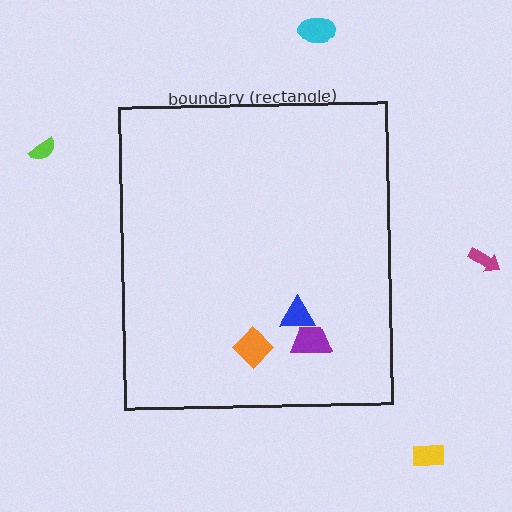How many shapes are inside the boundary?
3 inside, 4 outside.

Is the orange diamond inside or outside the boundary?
Inside.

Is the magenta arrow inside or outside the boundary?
Outside.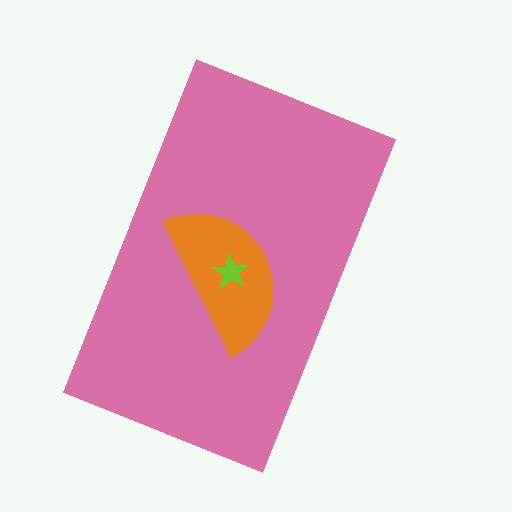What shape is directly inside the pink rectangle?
The orange semicircle.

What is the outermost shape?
The pink rectangle.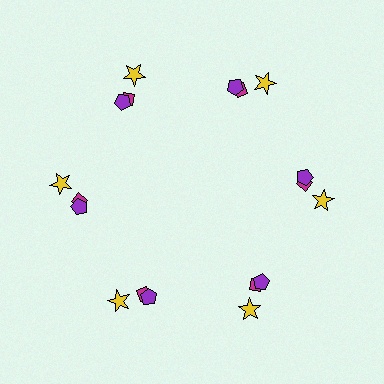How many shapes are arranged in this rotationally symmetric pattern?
There are 18 shapes, arranged in 6 groups of 3.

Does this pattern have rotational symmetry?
Yes, this pattern has 6-fold rotational symmetry. It looks the same after rotating 60 degrees around the center.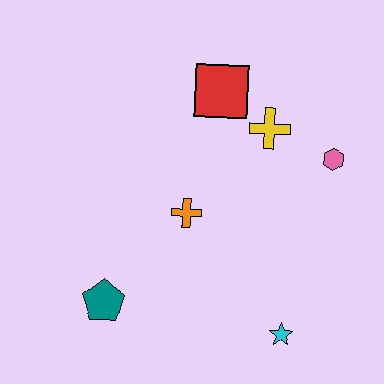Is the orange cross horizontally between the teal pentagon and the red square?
Yes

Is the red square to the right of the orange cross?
Yes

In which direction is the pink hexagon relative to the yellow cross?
The pink hexagon is to the right of the yellow cross.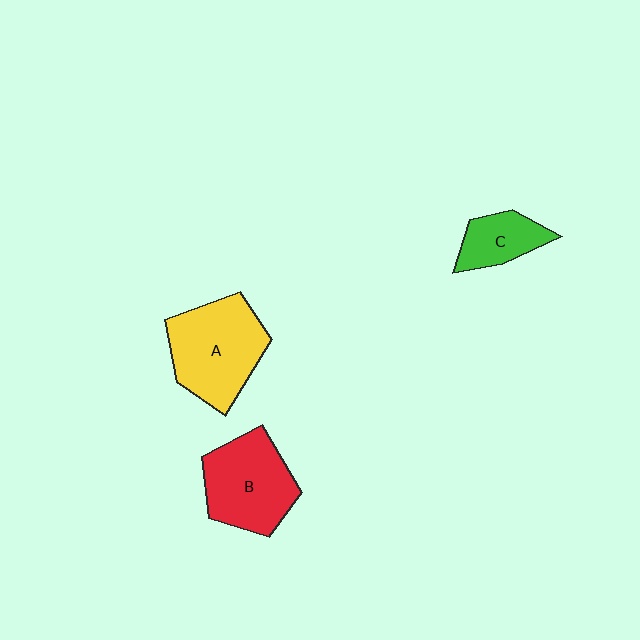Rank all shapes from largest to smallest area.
From largest to smallest: A (yellow), B (red), C (green).